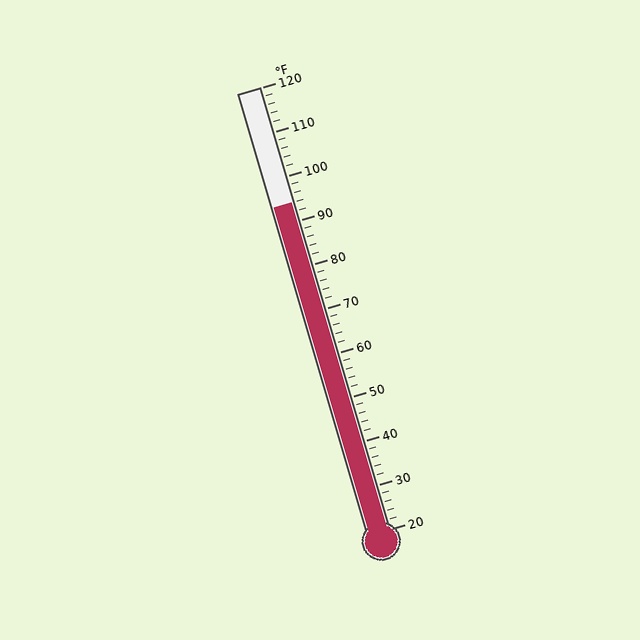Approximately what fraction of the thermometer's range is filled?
The thermometer is filled to approximately 75% of its range.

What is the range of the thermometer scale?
The thermometer scale ranges from 20°F to 120°F.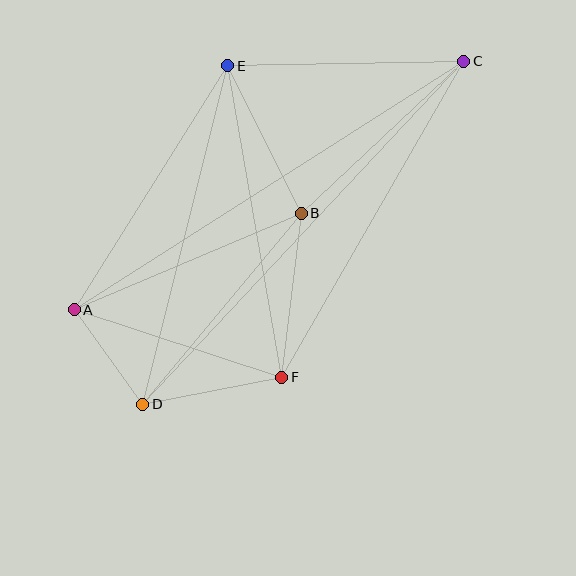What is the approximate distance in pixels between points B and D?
The distance between B and D is approximately 248 pixels.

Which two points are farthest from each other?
Points C and D are farthest from each other.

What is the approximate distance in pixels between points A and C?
The distance between A and C is approximately 462 pixels.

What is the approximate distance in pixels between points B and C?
The distance between B and C is approximately 223 pixels.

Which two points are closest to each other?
Points A and D are closest to each other.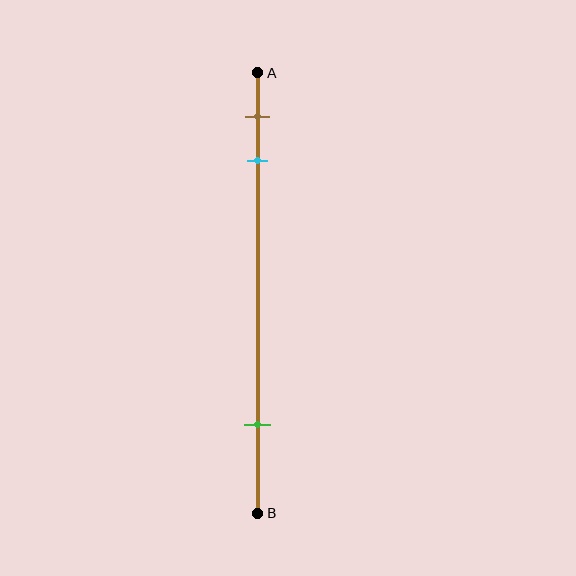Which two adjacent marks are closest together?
The brown and cyan marks are the closest adjacent pair.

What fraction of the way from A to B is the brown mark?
The brown mark is approximately 10% (0.1) of the way from A to B.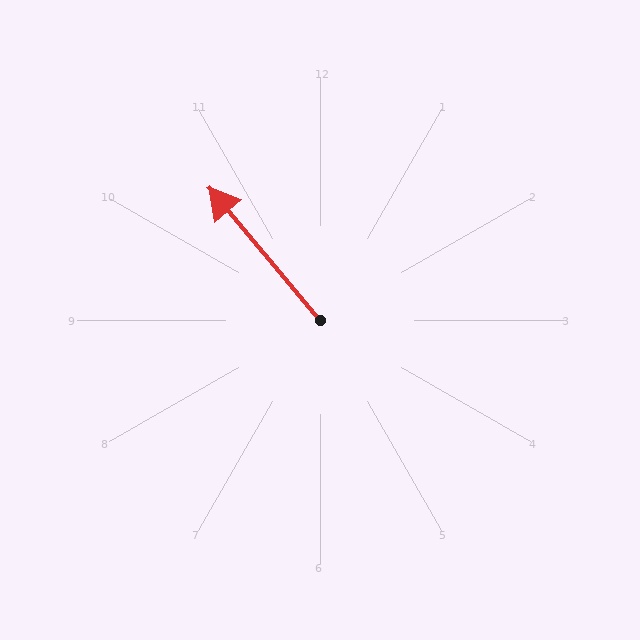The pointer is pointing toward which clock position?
Roughly 11 o'clock.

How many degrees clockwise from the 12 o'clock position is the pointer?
Approximately 320 degrees.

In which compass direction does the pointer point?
Northwest.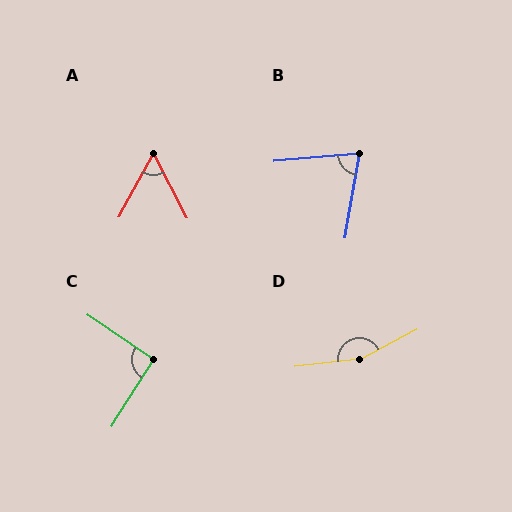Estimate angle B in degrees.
Approximately 75 degrees.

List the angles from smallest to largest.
A (56°), B (75°), C (92°), D (159°).